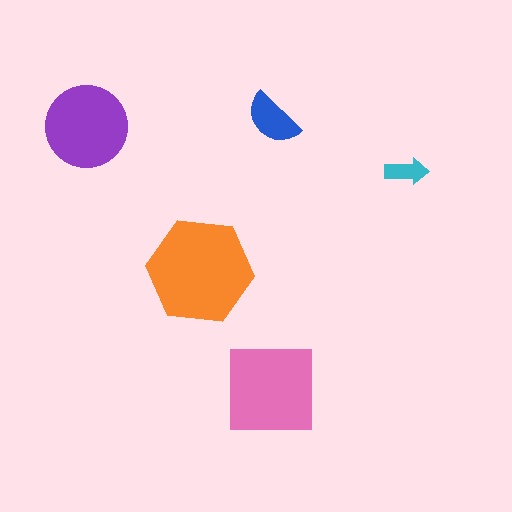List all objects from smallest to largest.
The cyan arrow, the blue semicircle, the purple circle, the pink square, the orange hexagon.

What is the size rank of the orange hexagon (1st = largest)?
1st.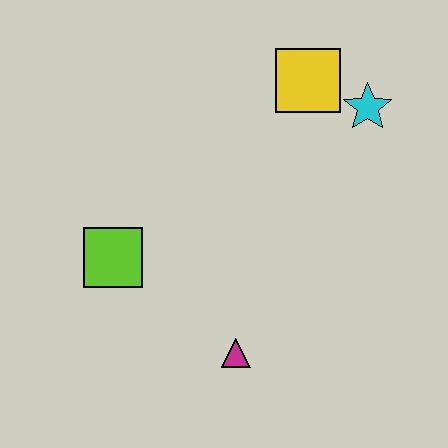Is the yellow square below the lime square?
No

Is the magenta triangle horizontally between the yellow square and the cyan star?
No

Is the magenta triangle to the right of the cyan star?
No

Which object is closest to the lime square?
The magenta triangle is closest to the lime square.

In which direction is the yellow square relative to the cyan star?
The yellow square is to the left of the cyan star.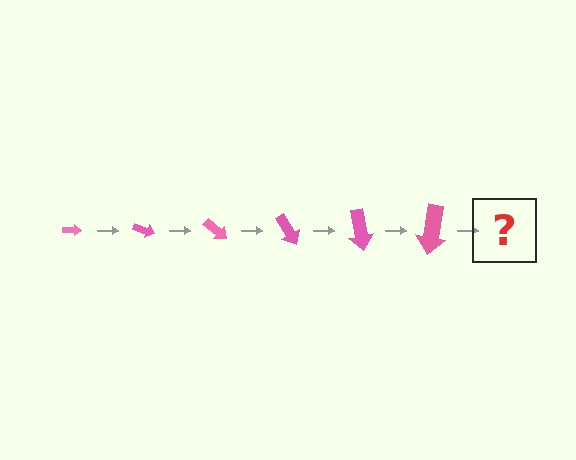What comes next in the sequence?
The next element should be an arrow, larger than the previous one and rotated 120 degrees from the start.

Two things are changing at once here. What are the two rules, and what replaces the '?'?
The two rules are that the arrow grows larger each step and it rotates 20 degrees each step. The '?' should be an arrow, larger than the previous one and rotated 120 degrees from the start.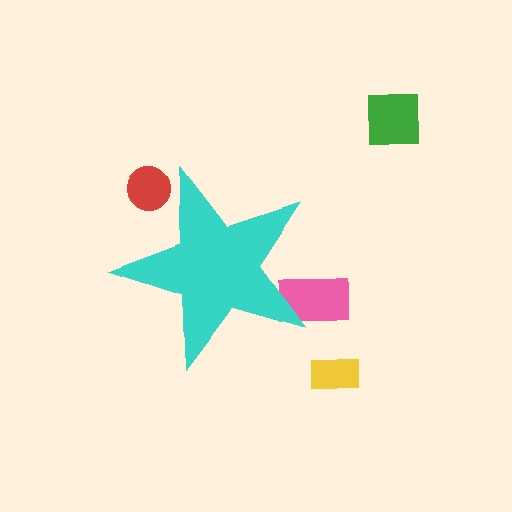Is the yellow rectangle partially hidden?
No, the yellow rectangle is fully visible.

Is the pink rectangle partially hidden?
Yes, the pink rectangle is partially hidden behind the cyan star.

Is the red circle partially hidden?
Yes, the red circle is partially hidden behind the cyan star.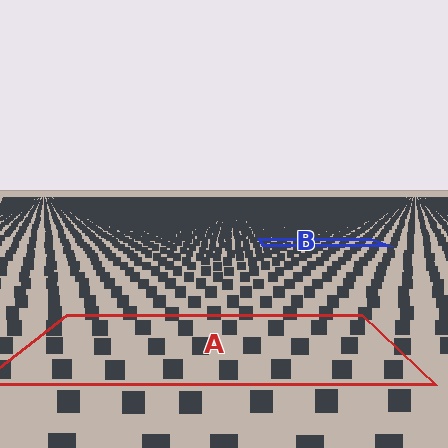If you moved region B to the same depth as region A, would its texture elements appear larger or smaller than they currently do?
They would appear larger. At a closer depth, the same texture elements are projected at a bigger on-screen size.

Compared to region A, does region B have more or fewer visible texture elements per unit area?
Region B has more texture elements per unit area — they are packed more densely because it is farther away.